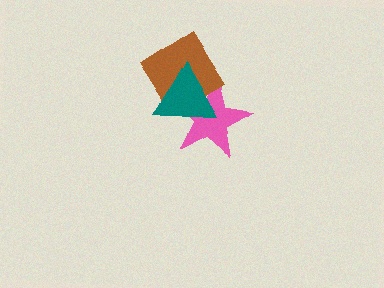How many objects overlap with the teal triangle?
2 objects overlap with the teal triangle.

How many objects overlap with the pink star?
2 objects overlap with the pink star.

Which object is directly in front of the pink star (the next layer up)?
The brown diamond is directly in front of the pink star.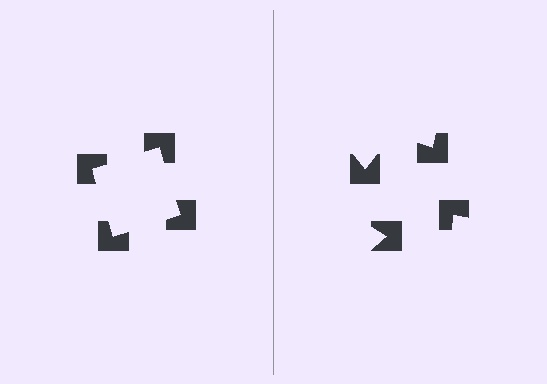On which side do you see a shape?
An illusory square appears on the left side. On the right side the wedge cuts are rotated, so no coherent shape forms.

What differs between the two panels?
The notched squares are positioned identically on both sides; only the wedge orientations differ. On the left they align to a square; on the right they are misaligned.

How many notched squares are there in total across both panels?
8 — 4 on each side.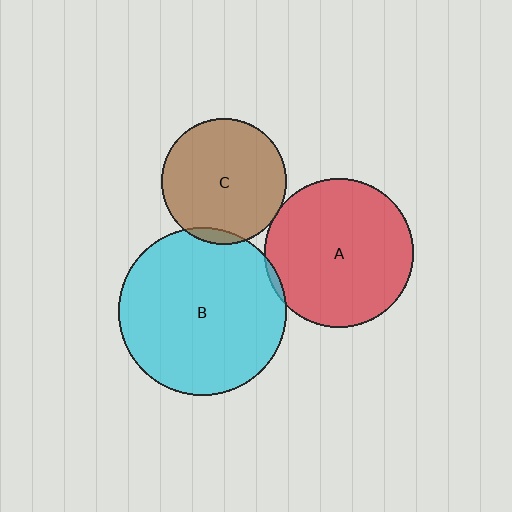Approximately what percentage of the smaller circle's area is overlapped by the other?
Approximately 5%.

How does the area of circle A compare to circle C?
Approximately 1.4 times.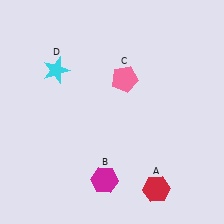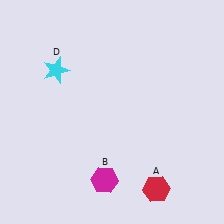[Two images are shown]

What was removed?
The pink pentagon (C) was removed in Image 2.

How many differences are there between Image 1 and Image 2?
There is 1 difference between the two images.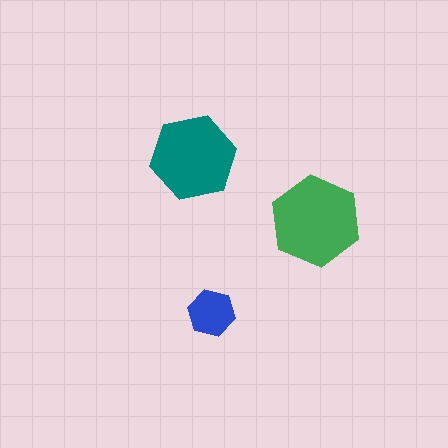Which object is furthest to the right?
The green hexagon is rightmost.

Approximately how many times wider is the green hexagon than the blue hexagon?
About 2 times wider.